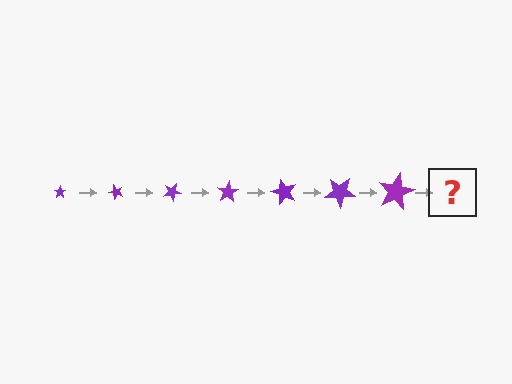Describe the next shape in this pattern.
It should be a star, larger than the previous one and rotated 350 degrees from the start.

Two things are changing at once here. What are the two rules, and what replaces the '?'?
The two rules are that the star grows larger each step and it rotates 50 degrees each step. The '?' should be a star, larger than the previous one and rotated 350 degrees from the start.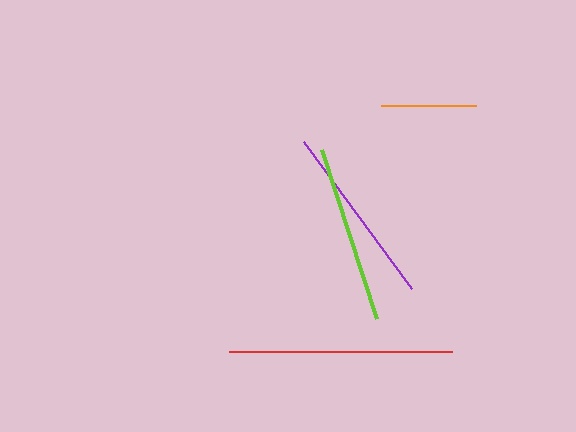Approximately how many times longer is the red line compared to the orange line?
The red line is approximately 2.3 times the length of the orange line.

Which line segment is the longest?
The red line is the longest at approximately 223 pixels.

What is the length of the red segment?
The red segment is approximately 223 pixels long.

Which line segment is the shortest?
The orange line is the shortest at approximately 96 pixels.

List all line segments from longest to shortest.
From longest to shortest: red, purple, lime, orange.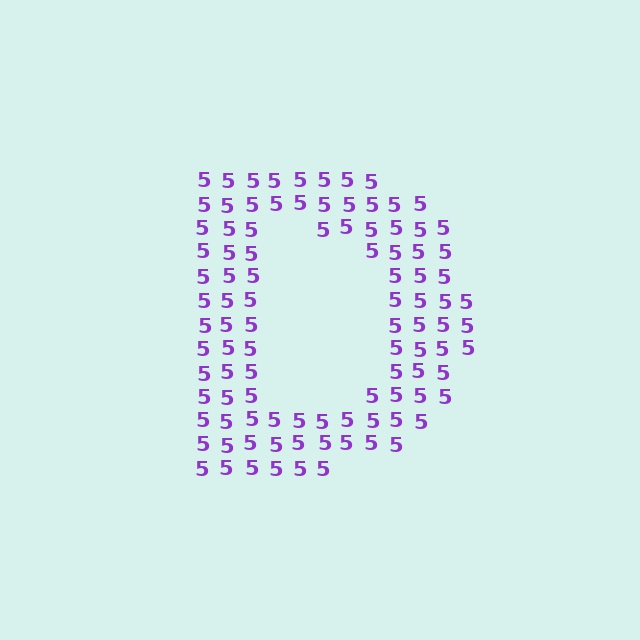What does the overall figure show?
The overall figure shows the letter D.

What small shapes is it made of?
It is made of small digit 5's.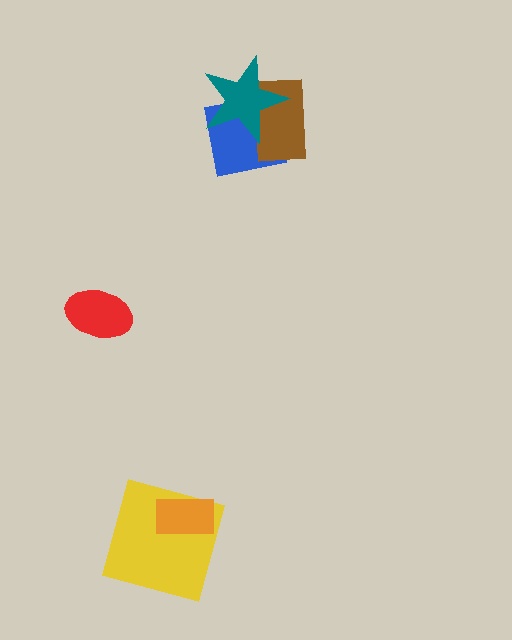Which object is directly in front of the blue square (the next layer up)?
The brown rectangle is directly in front of the blue square.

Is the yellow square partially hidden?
Yes, it is partially covered by another shape.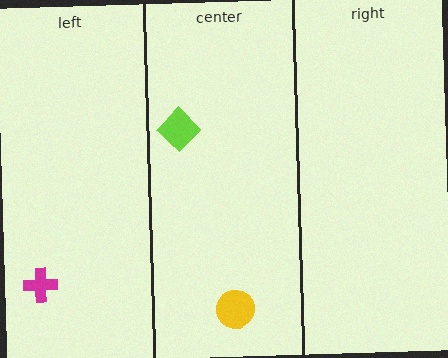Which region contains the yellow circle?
The center region.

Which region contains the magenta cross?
The left region.